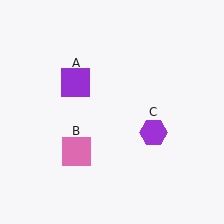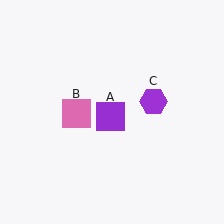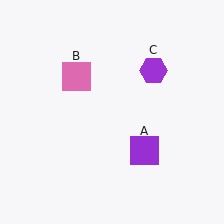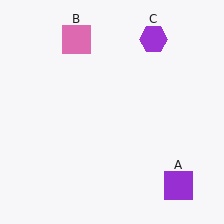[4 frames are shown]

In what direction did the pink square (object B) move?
The pink square (object B) moved up.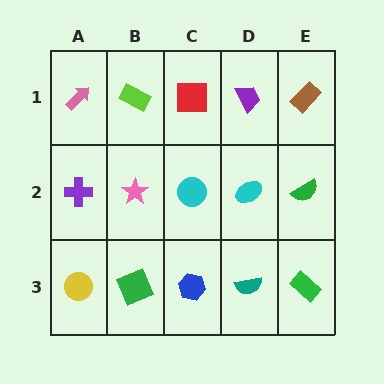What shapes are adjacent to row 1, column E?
A green semicircle (row 2, column E), a purple trapezoid (row 1, column D).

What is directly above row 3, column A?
A purple cross.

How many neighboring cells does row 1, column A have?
2.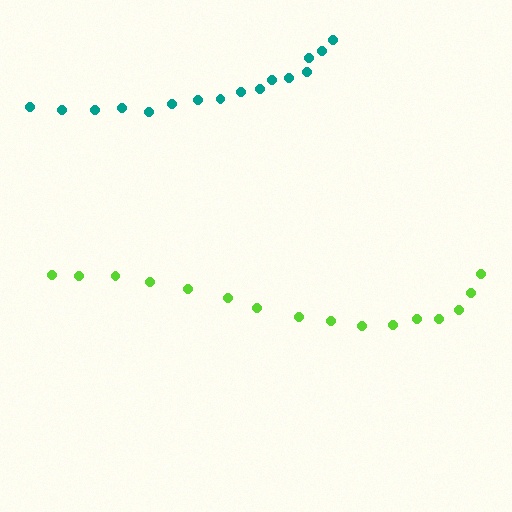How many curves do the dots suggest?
There are 2 distinct paths.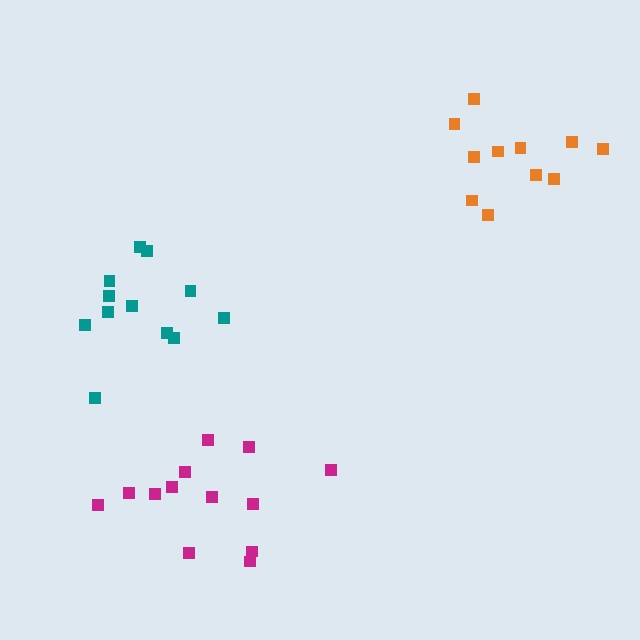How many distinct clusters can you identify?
There are 3 distinct clusters.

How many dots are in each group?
Group 1: 13 dots, Group 2: 12 dots, Group 3: 11 dots (36 total).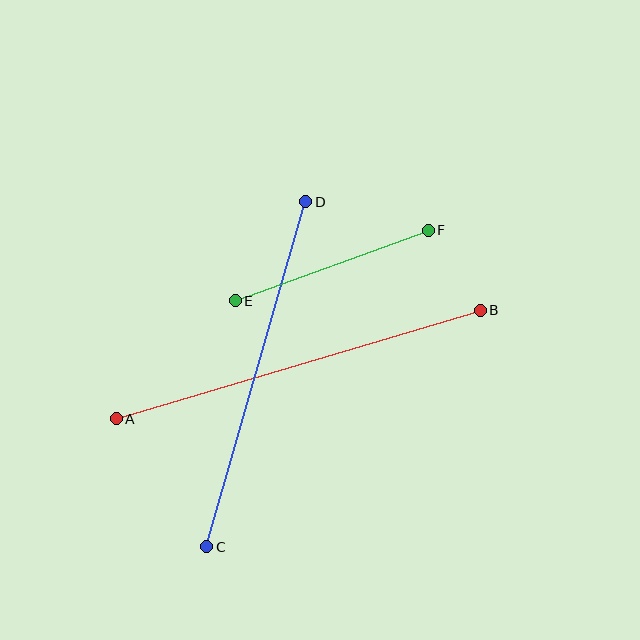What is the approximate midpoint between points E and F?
The midpoint is at approximately (332, 266) pixels.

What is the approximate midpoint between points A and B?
The midpoint is at approximately (298, 364) pixels.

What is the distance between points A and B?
The distance is approximately 380 pixels.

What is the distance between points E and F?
The distance is approximately 205 pixels.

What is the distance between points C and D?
The distance is approximately 359 pixels.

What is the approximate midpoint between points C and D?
The midpoint is at approximately (256, 374) pixels.